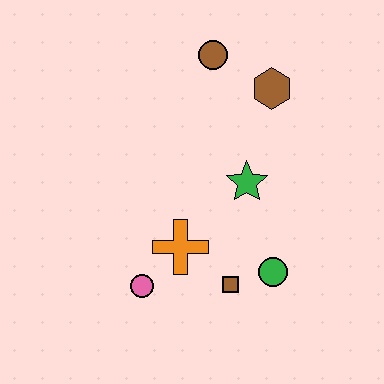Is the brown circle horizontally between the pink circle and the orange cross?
No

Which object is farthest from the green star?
The pink circle is farthest from the green star.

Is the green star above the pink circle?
Yes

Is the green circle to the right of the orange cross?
Yes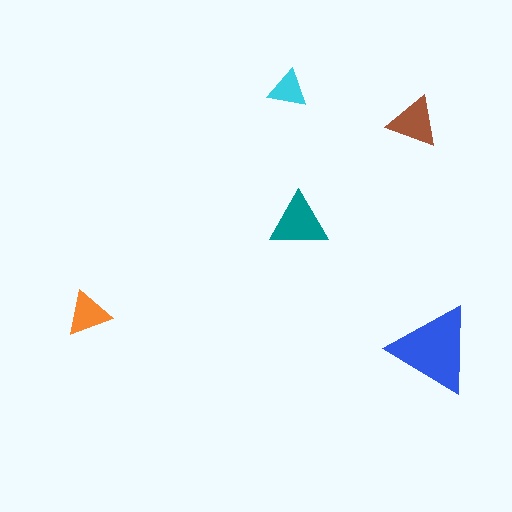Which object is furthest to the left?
The orange triangle is leftmost.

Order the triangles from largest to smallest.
the blue one, the teal one, the brown one, the orange one, the cyan one.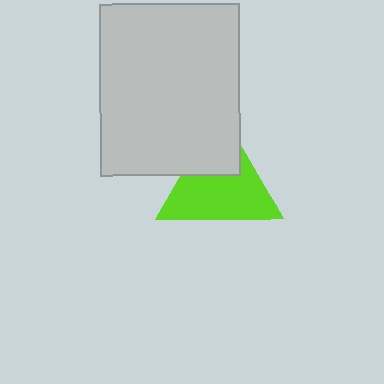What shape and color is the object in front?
The object in front is a light gray rectangle.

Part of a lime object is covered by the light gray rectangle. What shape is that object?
It is a triangle.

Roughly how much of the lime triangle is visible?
Most of it is visible (roughly 67%).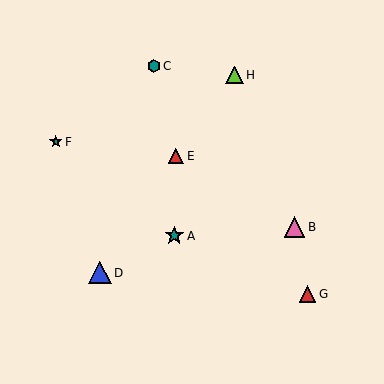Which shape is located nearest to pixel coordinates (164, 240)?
The teal star (labeled A) at (174, 236) is nearest to that location.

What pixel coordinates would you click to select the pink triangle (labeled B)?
Click at (295, 227) to select the pink triangle B.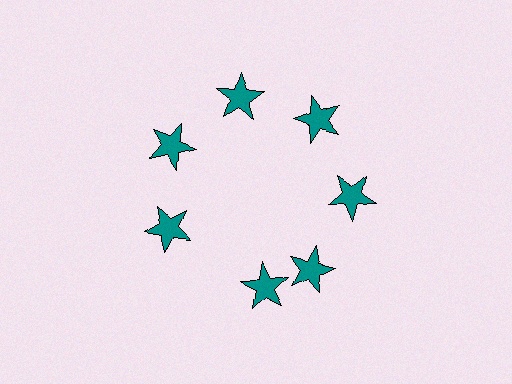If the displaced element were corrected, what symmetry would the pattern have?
It would have 7-fold rotational symmetry — the pattern would map onto itself every 51 degrees.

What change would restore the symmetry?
The symmetry would be restored by rotating it back into even spacing with its neighbors so that all 7 stars sit at equal angles and equal distance from the center.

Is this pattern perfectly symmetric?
No. The 7 teal stars are arranged in a ring, but one element near the 6 o'clock position is rotated out of alignment along the ring, breaking the 7-fold rotational symmetry.